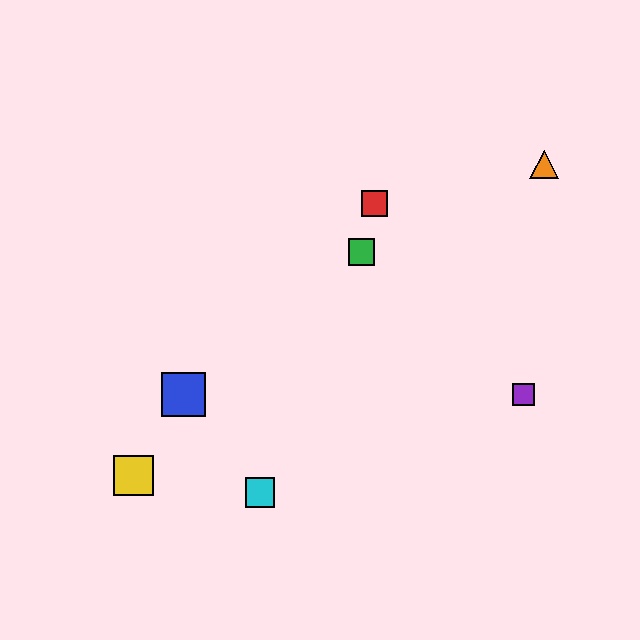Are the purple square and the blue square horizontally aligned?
Yes, both are at y≈394.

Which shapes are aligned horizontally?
The blue square, the purple square are aligned horizontally.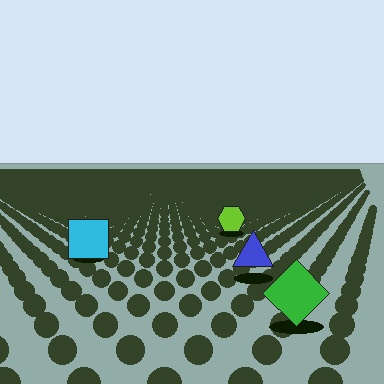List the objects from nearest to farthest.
From nearest to farthest: the green diamond, the blue triangle, the cyan square, the lime hexagon.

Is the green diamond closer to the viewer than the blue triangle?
Yes. The green diamond is closer — you can tell from the texture gradient: the ground texture is coarser near it.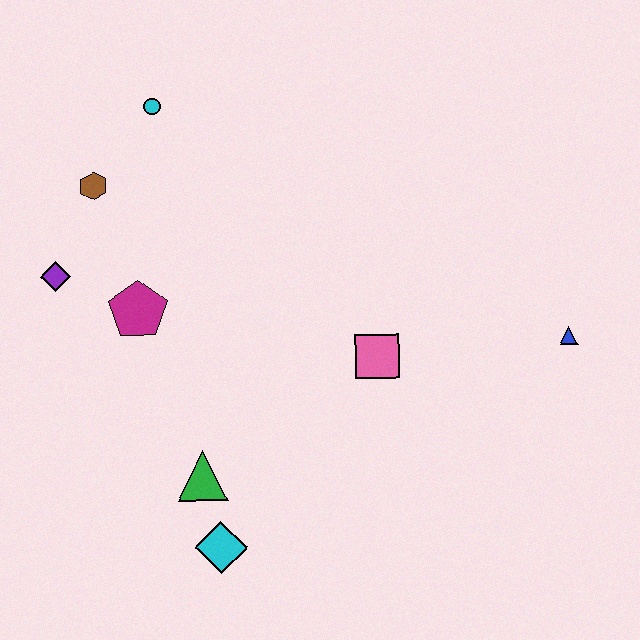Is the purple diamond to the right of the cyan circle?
No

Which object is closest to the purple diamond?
The magenta pentagon is closest to the purple diamond.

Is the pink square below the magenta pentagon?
Yes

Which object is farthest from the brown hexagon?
The blue triangle is farthest from the brown hexagon.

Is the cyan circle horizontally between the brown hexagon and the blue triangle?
Yes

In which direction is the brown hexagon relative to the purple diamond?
The brown hexagon is above the purple diamond.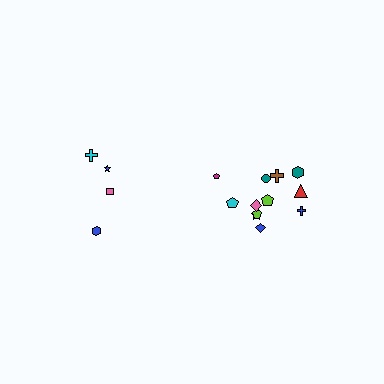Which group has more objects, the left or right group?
The right group.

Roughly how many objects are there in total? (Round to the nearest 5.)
Roughly 15 objects in total.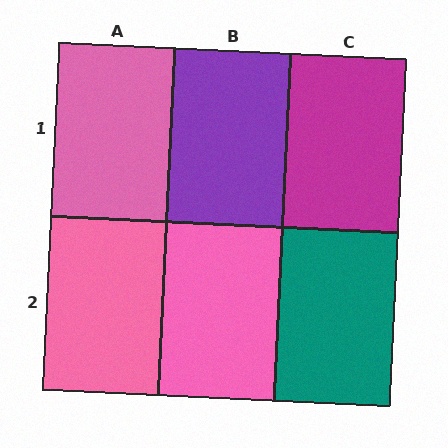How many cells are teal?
1 cell is teal.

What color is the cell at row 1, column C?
Magenta.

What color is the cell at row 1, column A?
Pink.